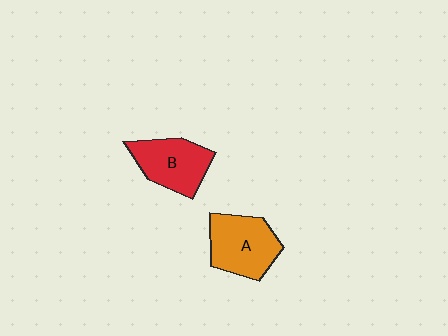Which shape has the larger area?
Shape A (orange).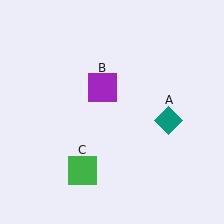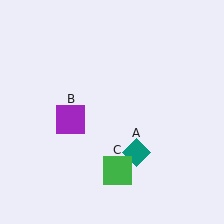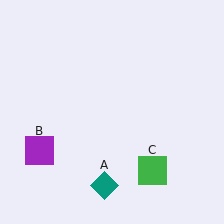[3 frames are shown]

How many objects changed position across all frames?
3 objects changed position: teal diamond (object A), purple square (object B), green square (object C).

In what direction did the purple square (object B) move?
The purple square (object B) moved down and to the left.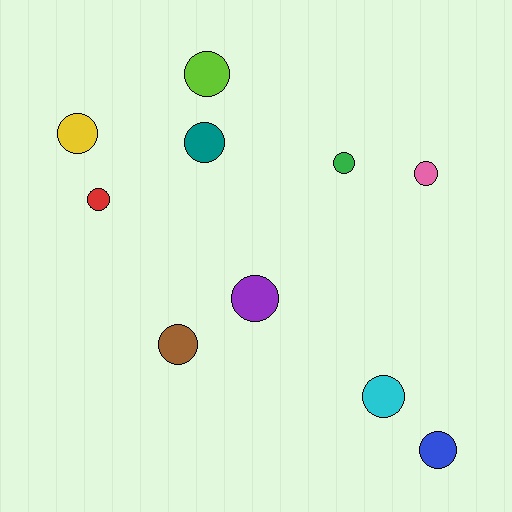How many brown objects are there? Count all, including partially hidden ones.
There is 1 brown object.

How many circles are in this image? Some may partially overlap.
There are 10 circles.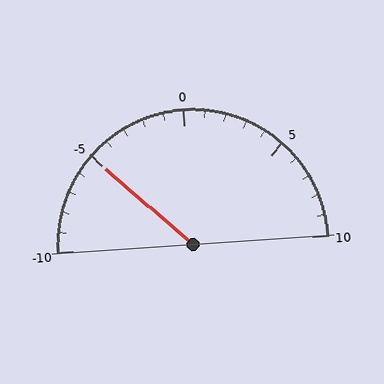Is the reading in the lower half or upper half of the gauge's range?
The reading is in the lower half of the range (-10 to 10).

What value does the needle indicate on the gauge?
The needle indicates approximately -5.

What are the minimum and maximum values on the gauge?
The gauge ranges from -10 to 10.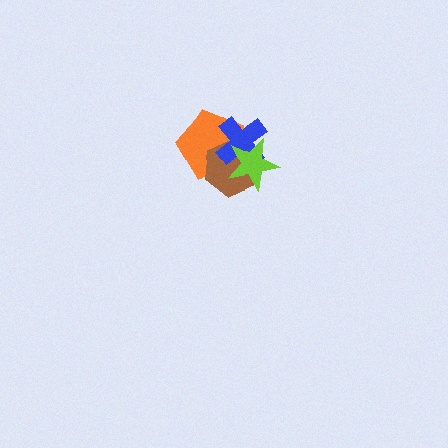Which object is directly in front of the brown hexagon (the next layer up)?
The blue cross is directly in front of the brown hexagon.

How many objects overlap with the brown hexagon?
3 objects overlap with the brown hexagon.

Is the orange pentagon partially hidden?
Yes, it is partially covered by another shape.